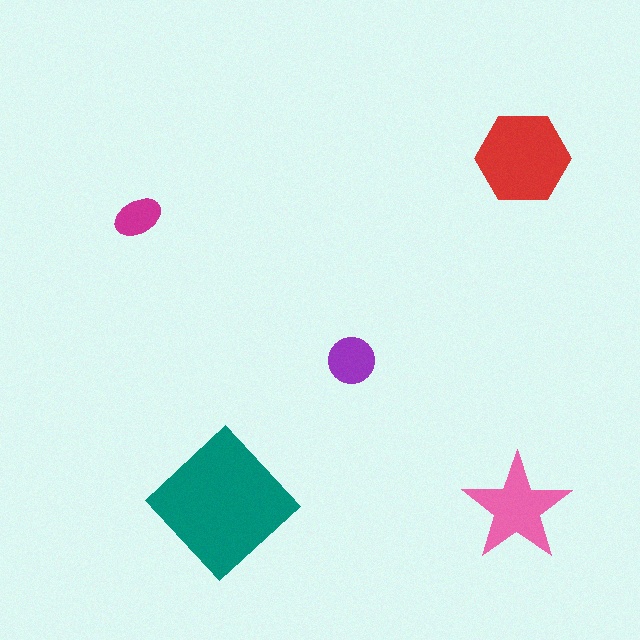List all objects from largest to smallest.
The teal diamond, the red hexagon, the pink star, the purple circle, the magenta ellipse.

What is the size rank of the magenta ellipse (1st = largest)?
5th.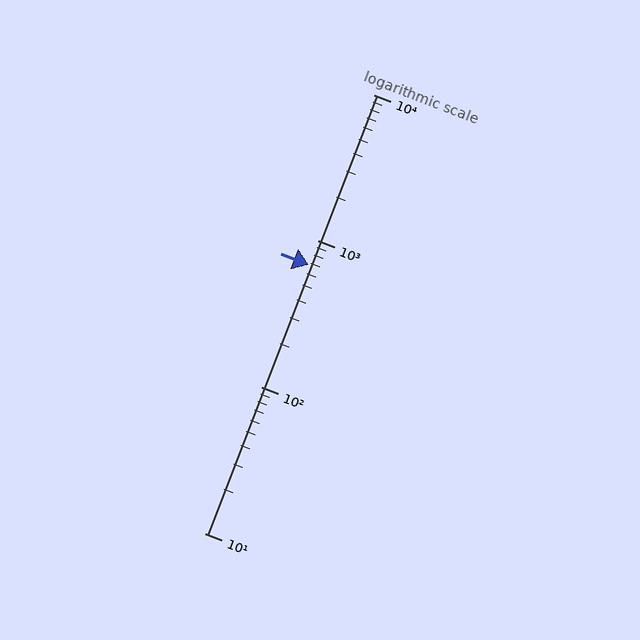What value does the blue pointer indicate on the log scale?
The pointer indicates approximately 680.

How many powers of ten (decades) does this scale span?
The scale spans 3 decades, from 10 to 10000.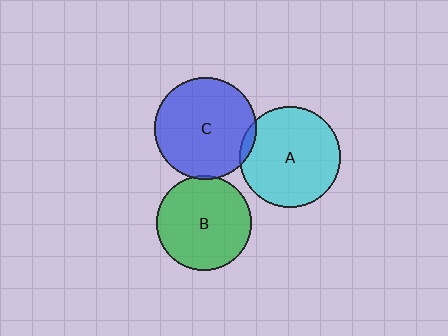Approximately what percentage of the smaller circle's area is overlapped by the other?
Approximately 5%.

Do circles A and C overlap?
Yes.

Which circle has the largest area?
Circle C (blue).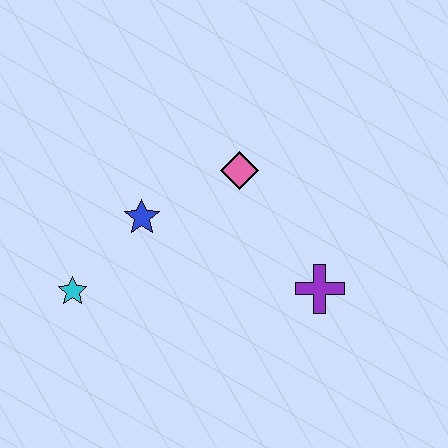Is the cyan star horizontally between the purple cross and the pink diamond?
No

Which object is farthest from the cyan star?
The purple cross is farthest from the cyan star.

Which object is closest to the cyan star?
The blue star is closest to the cyan star.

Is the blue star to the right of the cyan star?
Yes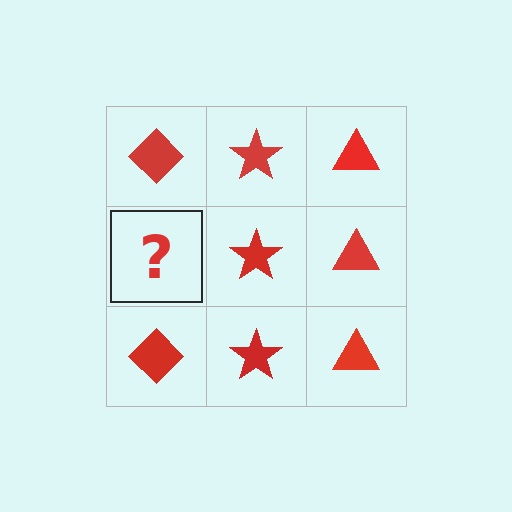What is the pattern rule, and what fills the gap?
The rule is that each column has a consistent shape. The gap should be filled with a red diamond.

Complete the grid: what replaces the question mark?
The question mark should be replaced with a red diamond.